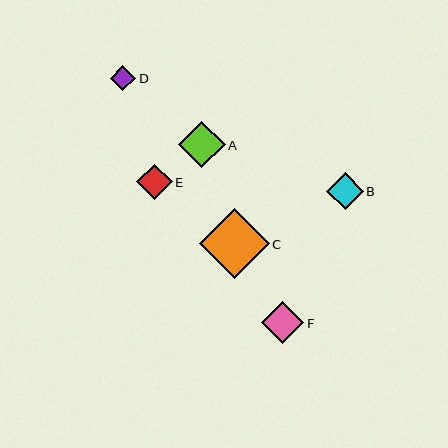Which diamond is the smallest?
Diamond D is the smallest with a size of approximately 25 pixels.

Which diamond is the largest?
Diamond C is the largest with a size of approximately 70 pixels.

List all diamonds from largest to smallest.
From largest to smallest: C, A, F, B, E, D.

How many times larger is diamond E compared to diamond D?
Diamond E is approximately 1.4 times the size of diamond D.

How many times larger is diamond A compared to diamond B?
Diamond A is approximately 1.3 times the size of diamond B.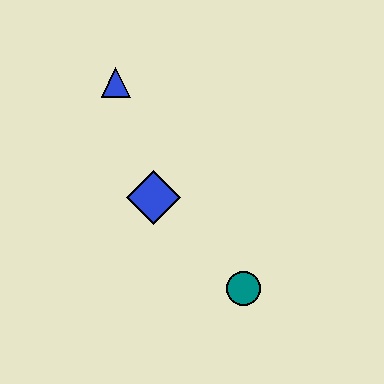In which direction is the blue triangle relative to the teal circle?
The blue triangle is above the teal circle.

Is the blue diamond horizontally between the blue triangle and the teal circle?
Yes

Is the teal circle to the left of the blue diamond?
No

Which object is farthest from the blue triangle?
The teal circle is farthest from the blue triangle.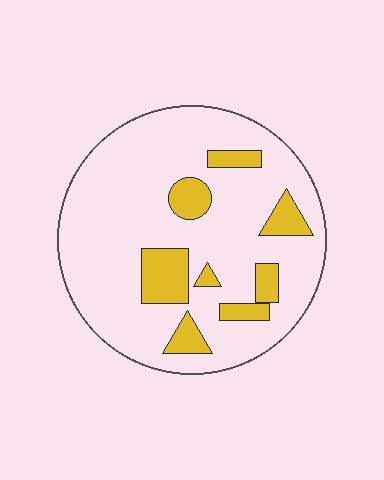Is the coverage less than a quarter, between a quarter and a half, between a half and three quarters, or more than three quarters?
Less than a quarter.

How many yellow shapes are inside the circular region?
8.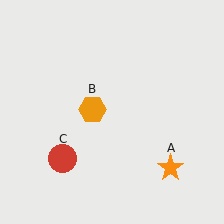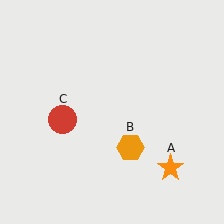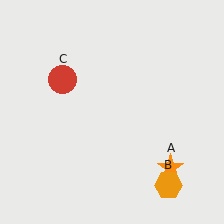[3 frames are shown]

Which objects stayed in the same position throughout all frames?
Orange star (object A) remained stationary.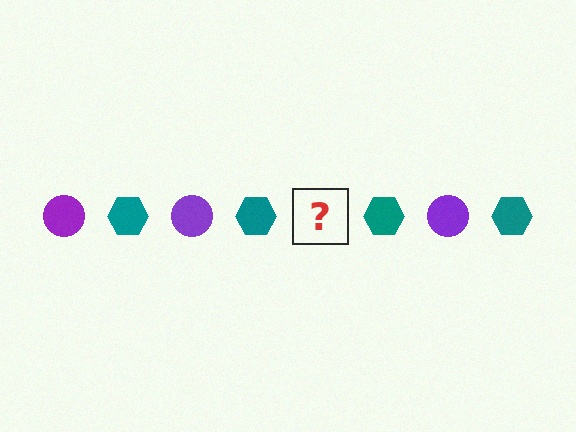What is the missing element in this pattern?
The missing element is a purple circle.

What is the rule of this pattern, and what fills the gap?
The rule is that the pattern alternates between purple circle and teal hexagon. The gap should be filled with a purple circle.